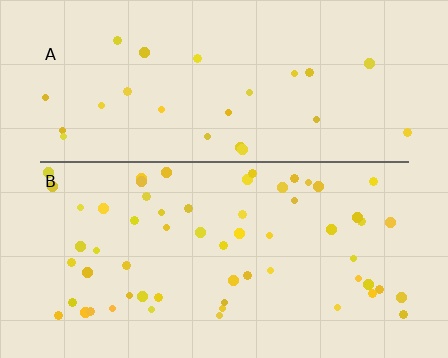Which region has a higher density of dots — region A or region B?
B (the bottom).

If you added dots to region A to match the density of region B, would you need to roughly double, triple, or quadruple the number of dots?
Approximately double.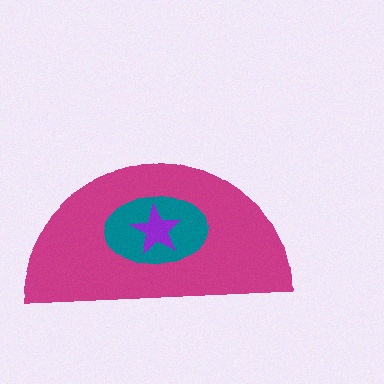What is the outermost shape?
The magenta semicircle.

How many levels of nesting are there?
3.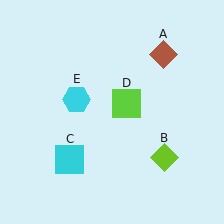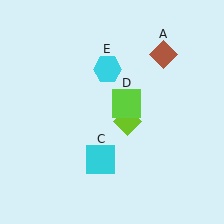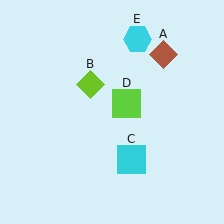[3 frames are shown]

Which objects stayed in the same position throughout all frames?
Brown diamond (object A) and lime square (object D) remained stationary.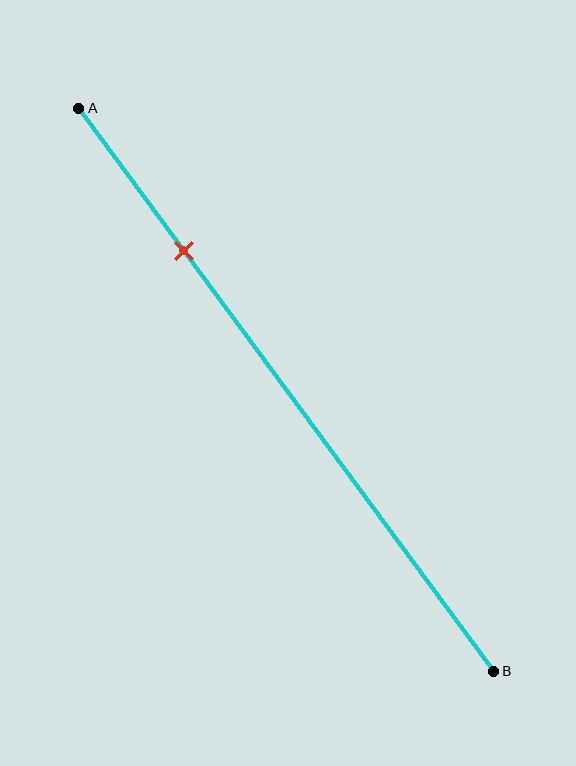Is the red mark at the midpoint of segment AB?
No, the mark is at about 25% from A, not at the 50% midpoint.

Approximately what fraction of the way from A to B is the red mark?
The red mark is approximately 25% of the way from A to B.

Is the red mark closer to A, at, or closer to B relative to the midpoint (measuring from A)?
The red mark is closer to point A than the midpoint of segment AB.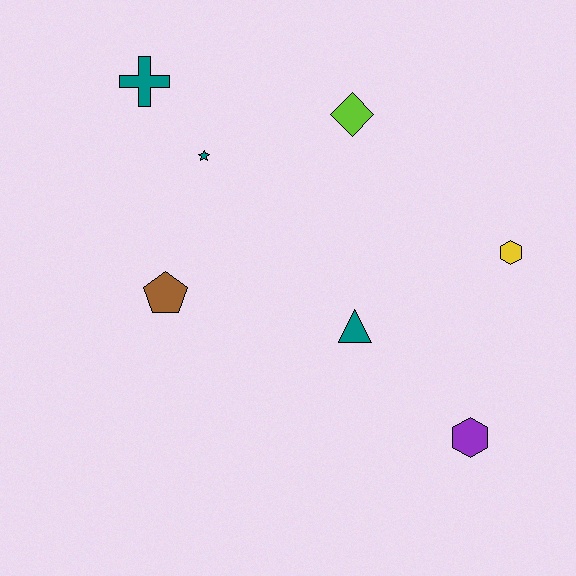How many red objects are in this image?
There are no red objects.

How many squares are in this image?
There are no squares.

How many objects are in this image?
There are 7 objects.